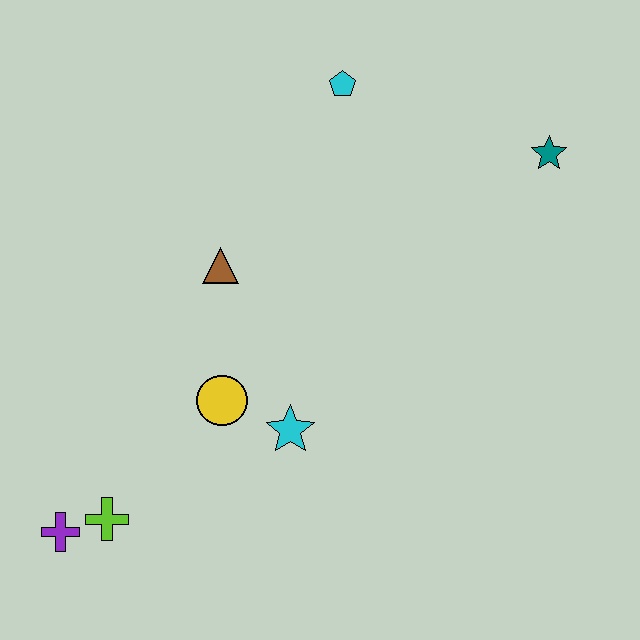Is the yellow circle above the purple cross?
Yes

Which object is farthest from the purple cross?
The teal star is farthest from the purple cross.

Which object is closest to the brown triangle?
The yellow circle is closest to the brown triangle.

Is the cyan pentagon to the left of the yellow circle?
No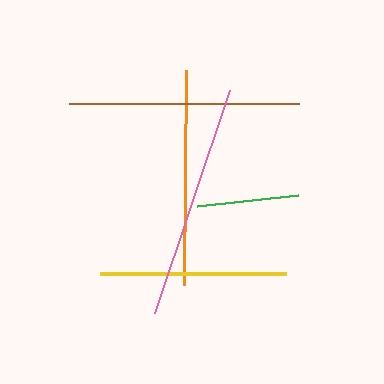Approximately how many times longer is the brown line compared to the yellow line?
The brown line is approximately 1.2 times the length of the yellow line.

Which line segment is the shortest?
The green line is the shortest at approximately 102 pixels.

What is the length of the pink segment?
The pink segment is approximately 235 pixels long.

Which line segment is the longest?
The pink line is the longest at approximately 235 pixels.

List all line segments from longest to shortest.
From longest to shortest: pink, brown, orange, yellow, green.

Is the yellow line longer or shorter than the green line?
The yellow line is longer than the green line.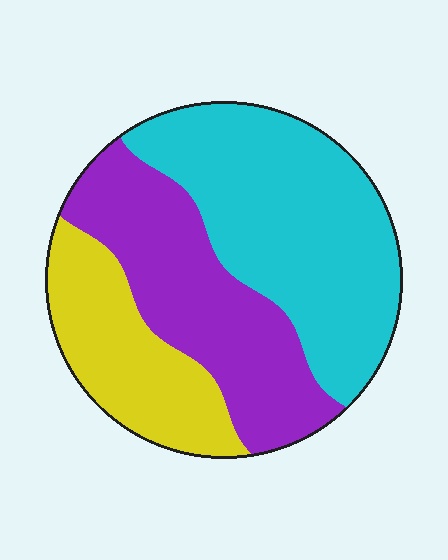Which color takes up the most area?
Cyan, at roughly 45%.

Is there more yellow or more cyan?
Cyan.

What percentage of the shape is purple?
Purple takes up between a quarter and a half of the shape.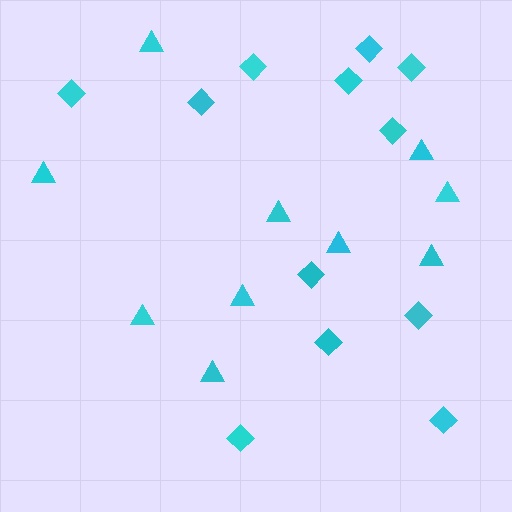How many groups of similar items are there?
There are 2 groups: one group of triangles (10) and one group of diamonds (12).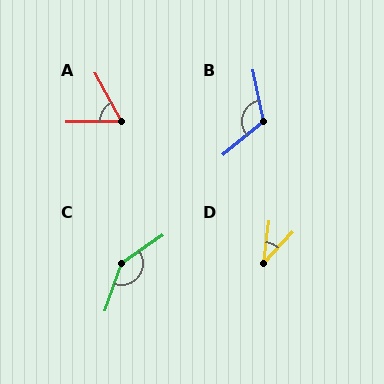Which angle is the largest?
C, at approximately 143 degrees.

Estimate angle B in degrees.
Approximately 118 degrees.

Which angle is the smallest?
D, at approximately 36 degrees.